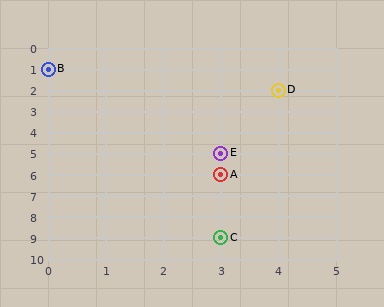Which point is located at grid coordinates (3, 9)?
Point C is at (3, 9).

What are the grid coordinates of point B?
Point B is at grid coordinates (0, 1).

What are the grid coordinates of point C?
Point C is at grid coordinates (3, 9).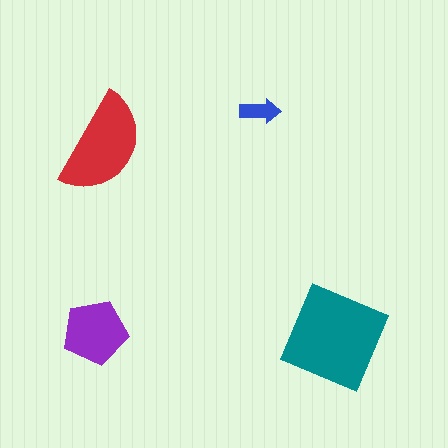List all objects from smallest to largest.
The blue arrow, the purple pentagon, the red semicircle, the teal diamond.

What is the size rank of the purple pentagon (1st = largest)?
3rd.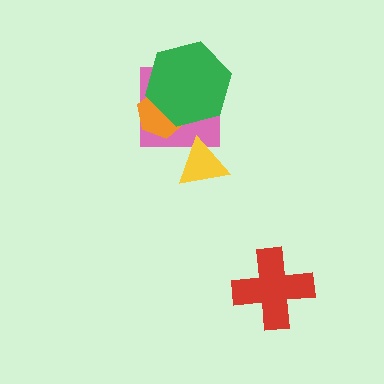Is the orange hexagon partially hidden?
Yes, it is partially covered by another shape.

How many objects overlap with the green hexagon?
2 objects overlap with the green hexagon.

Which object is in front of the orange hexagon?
The green hexagon is in front of the orange hexagon.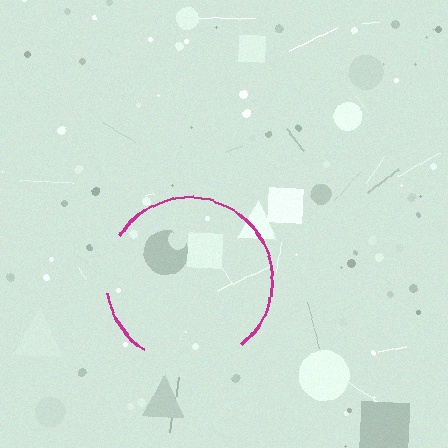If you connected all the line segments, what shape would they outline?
They would outline a circle.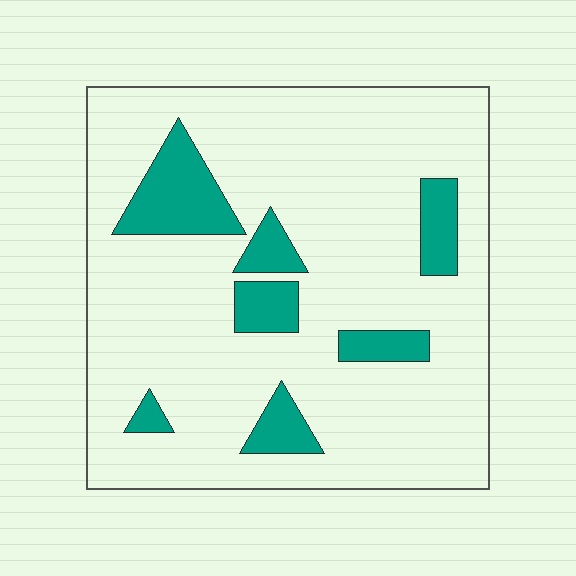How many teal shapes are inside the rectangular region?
7.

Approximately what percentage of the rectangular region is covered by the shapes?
Approximately 15%.